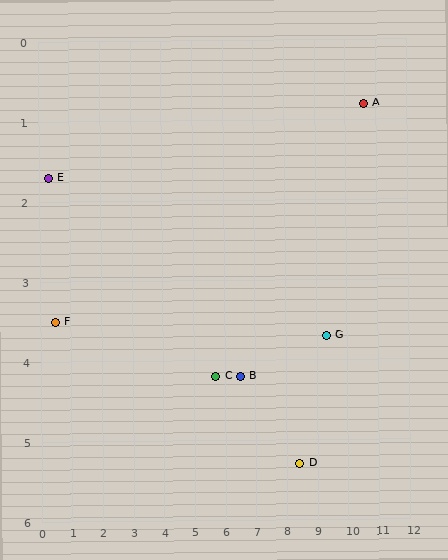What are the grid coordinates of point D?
Point D is at approximately (8.4, 5.3).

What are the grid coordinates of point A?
Point A is at approximately (10.6, 0.8).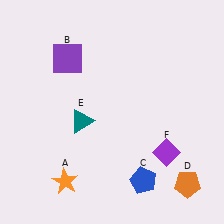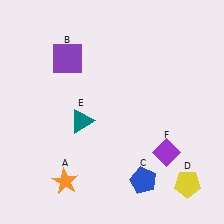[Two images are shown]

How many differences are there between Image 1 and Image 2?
There is 1 difference between the two images.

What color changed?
The pentagon (D) changed from orange in Image 1 to yellow in Image 2.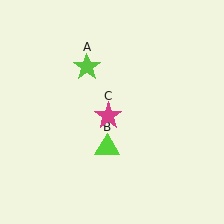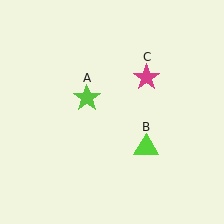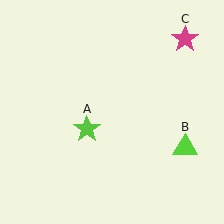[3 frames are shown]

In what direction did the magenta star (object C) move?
The magenta star (object C) moved up and to the right.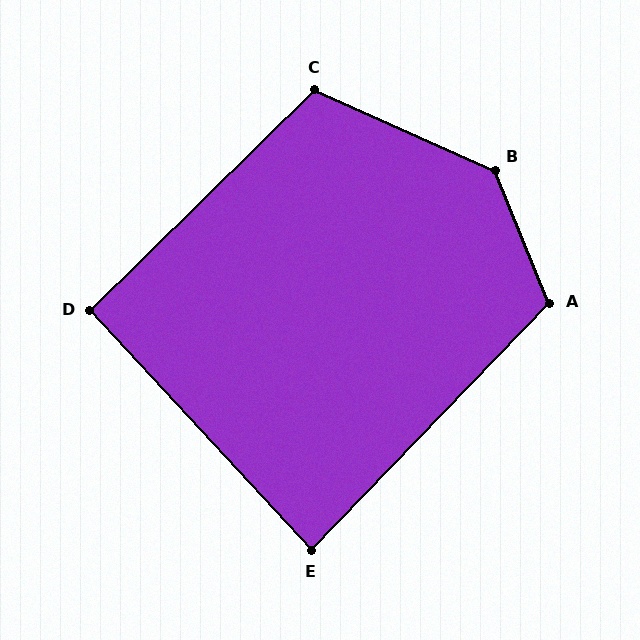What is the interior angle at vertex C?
Approximately 111 degrees (obtuse).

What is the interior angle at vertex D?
Approximately 92 degrees (approximately right).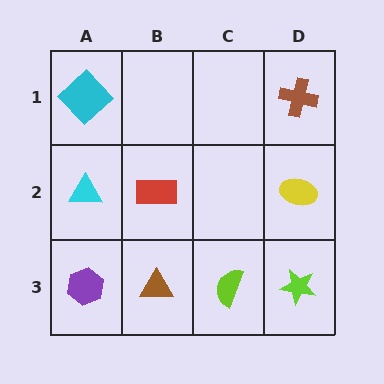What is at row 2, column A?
A cyan triangle.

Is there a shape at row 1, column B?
No, that cell is empty.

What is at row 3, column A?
A purple hexagon.